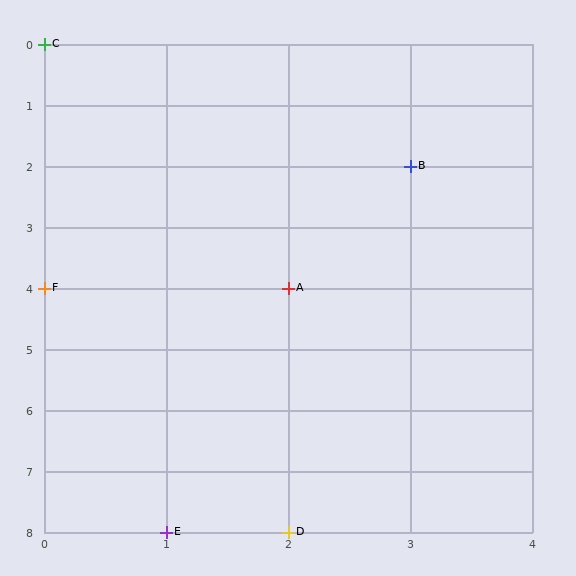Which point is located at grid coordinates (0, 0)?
Point C is at (0, 0).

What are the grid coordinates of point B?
Point B is at grid coordinates (3, 2).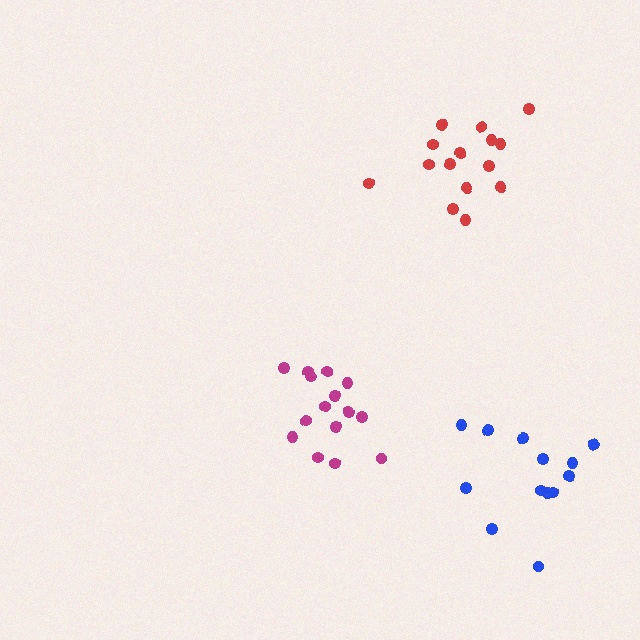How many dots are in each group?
Group 1: 15 dots, Group 2: 13 dots, Group 3: 15 dots (43 total).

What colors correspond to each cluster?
The clusters are colored: magenta, blue, red.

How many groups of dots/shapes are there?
There are 3 groups.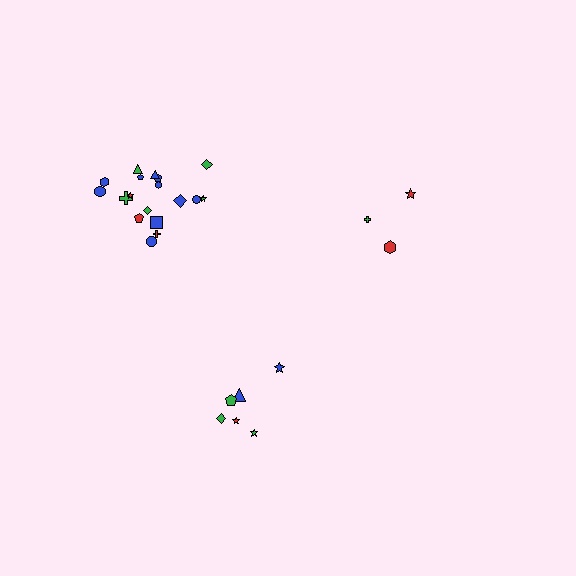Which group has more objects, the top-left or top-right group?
The top-left group.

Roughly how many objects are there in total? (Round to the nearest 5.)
Roughly 25 objects in total.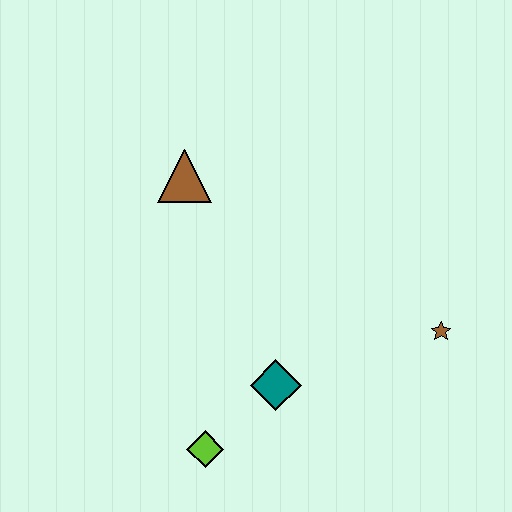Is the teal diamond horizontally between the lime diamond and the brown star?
Yes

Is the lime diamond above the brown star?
No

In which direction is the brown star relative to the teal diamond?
The brown star is to the right of the teal diamond.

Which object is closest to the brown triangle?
The teal diamond is closest to the brown triangle.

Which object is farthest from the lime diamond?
The brown triangle is farthest from the lime diamond.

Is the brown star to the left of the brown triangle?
No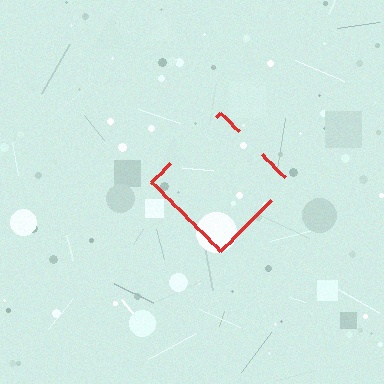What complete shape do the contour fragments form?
The contour fragments form a diamond.